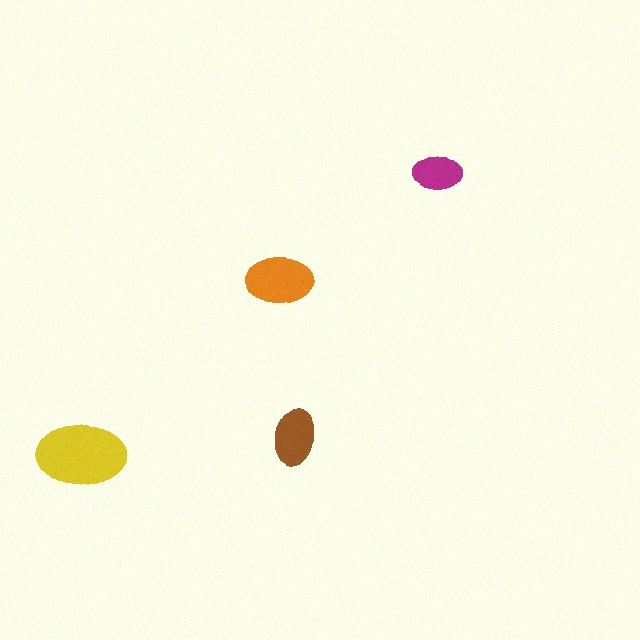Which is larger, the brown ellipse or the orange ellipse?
The orange one.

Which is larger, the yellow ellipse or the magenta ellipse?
The yellow one.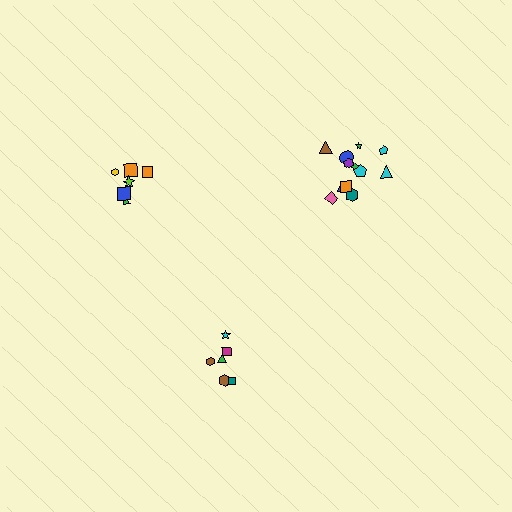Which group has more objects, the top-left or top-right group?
The top-right group.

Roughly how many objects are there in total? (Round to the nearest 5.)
Roughly 25 objects in total.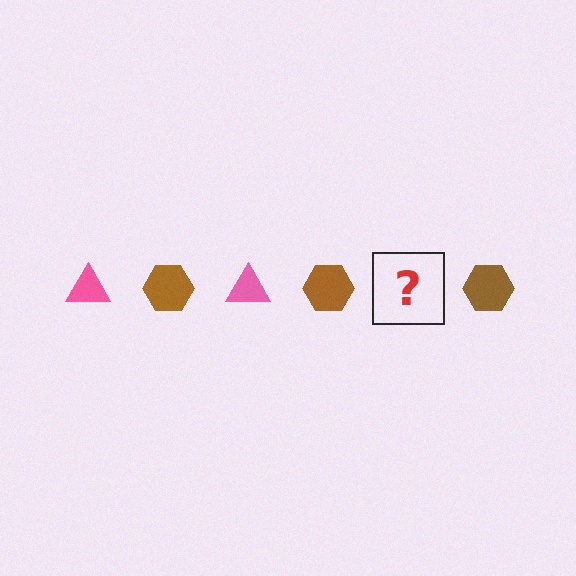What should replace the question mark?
The question mark should be replaced with a pink triangle.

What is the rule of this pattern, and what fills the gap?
The rule is that the pattern alternates between pink triangle and brown hexagon. The gap should be filled with a pink triangle.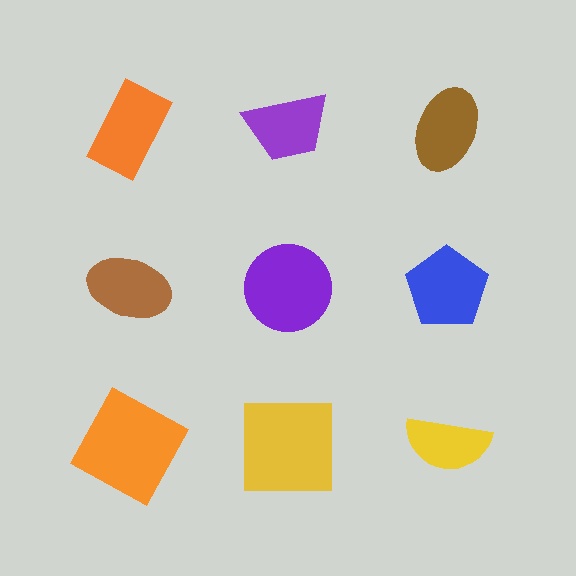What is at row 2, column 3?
A blue pentagon.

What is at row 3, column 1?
An orange square.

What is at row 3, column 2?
A yellow square.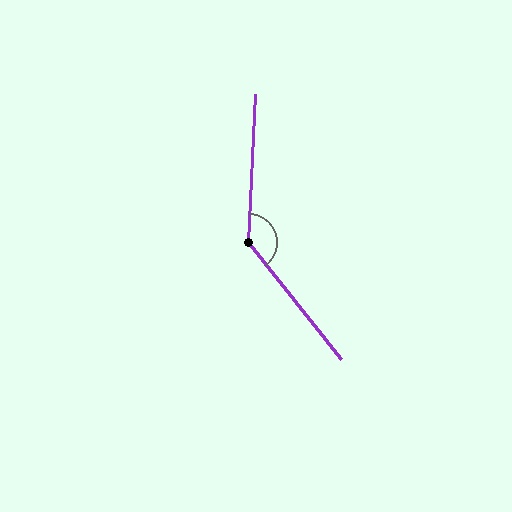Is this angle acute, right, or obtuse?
It is obtuse.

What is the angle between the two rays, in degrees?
Approximately 139 degrees.